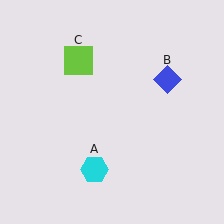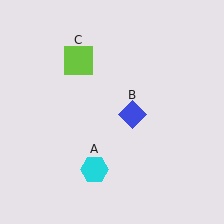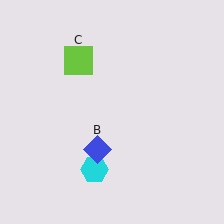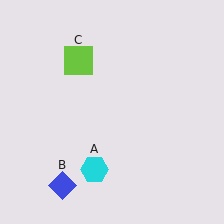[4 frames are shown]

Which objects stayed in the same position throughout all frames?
Cyan hexagon (object A) and lime square (object C) remained stationary.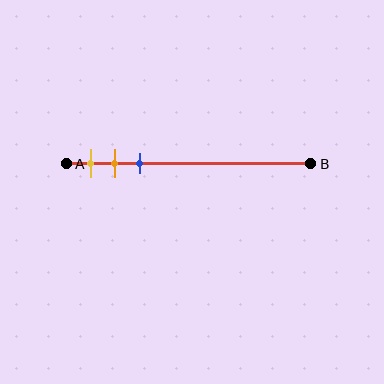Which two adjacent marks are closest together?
The orange and blue marks are the closest adjacent pair.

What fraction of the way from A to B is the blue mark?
The blue mark is approximately 30% (0.3) of the way from A to B.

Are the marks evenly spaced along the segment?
Yes, the marks are approximately evenly spaced.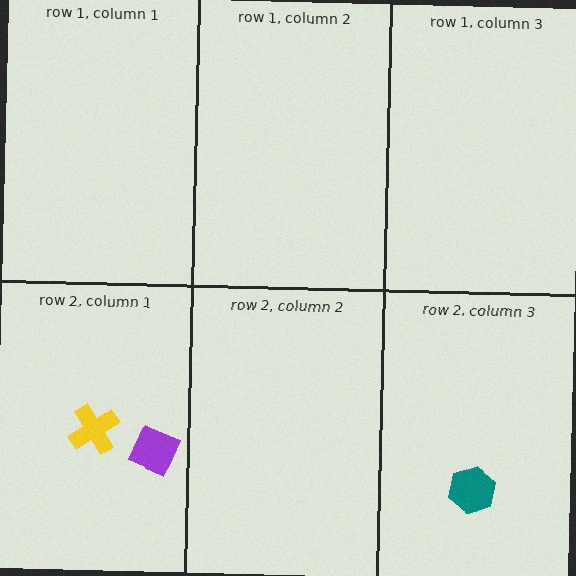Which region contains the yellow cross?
The row 2, column 1 region.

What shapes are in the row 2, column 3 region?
The teal hexagon.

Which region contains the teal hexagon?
The row 2, column 3 region.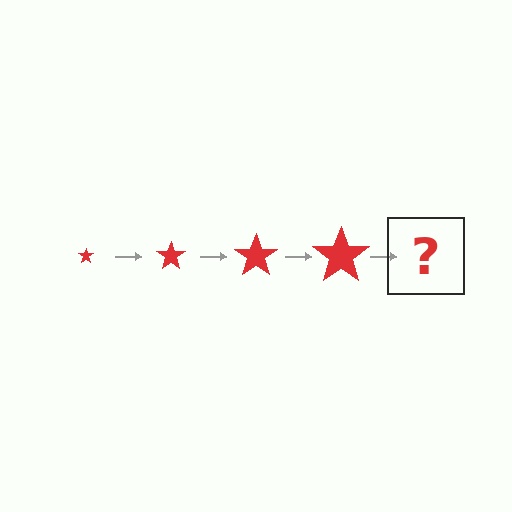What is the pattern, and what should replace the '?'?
The pattern is that the star gets progressively larger each step. The '?' should be a red star, larger than the previous one.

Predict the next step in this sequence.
The next step is a red star, larger than the previous one.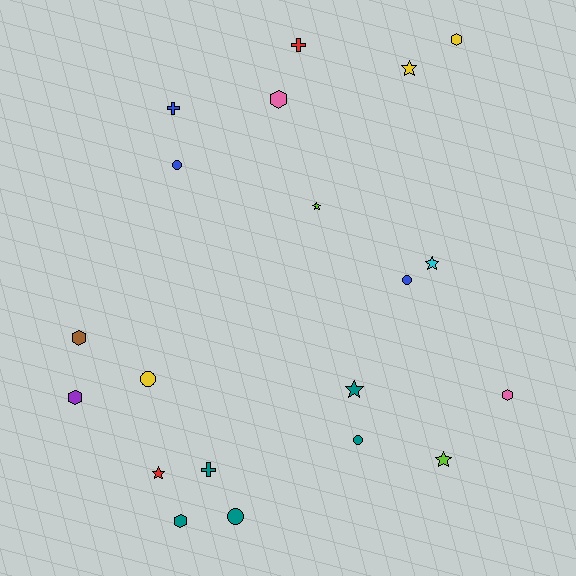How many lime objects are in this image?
There are 2 lime objects.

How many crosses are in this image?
There are 3 crosses.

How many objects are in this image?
There are 20 objects.